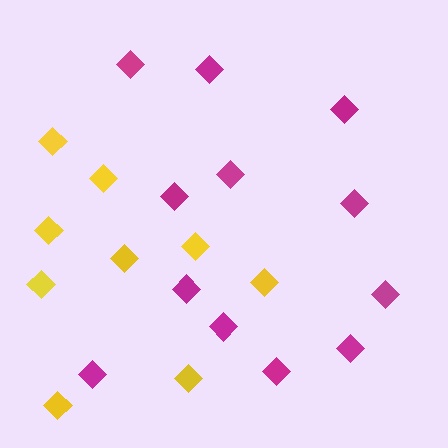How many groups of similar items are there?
There are 2 groups: one group of yellow diamonds (9) and one group of magenta diamonds (12).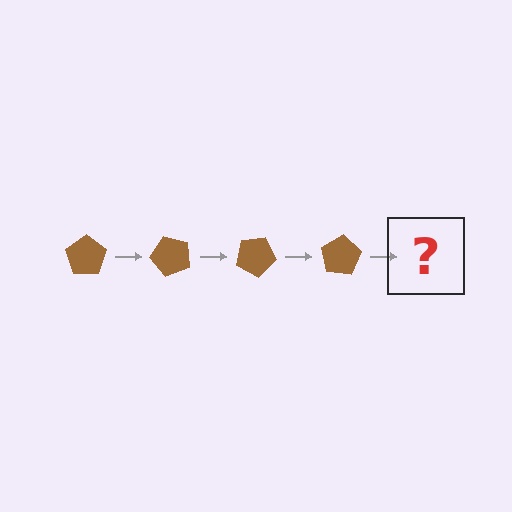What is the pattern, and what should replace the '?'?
The pattern is that the pentagon rotates 50 degrees each step. The '?' should be a brown pentagon rotated 200 degrees.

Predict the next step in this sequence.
The next step is a brown pentagon rotated 200 degrees.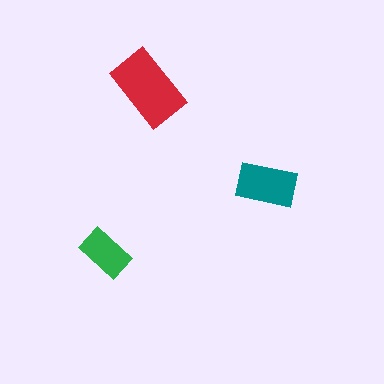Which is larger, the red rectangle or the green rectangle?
The red one.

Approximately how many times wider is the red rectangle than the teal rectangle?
About 1.5 times wider.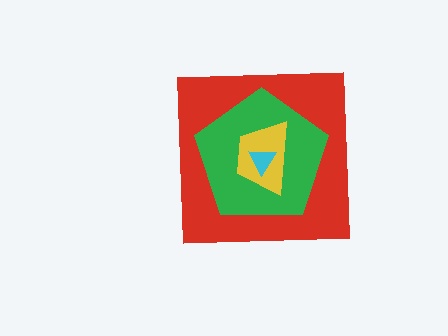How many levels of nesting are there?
4.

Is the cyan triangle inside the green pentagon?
Yes.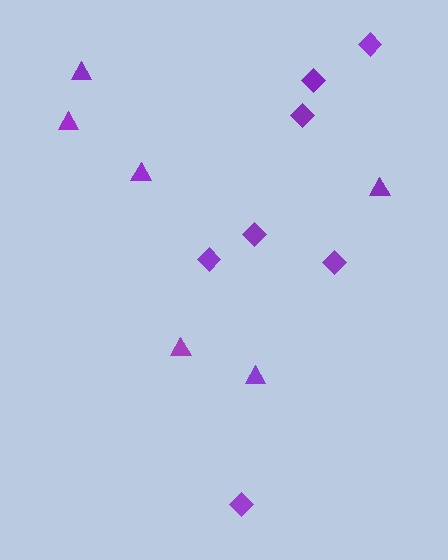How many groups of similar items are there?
There are 2 groups: one group of diamonds (7) and one group of triangles (6).